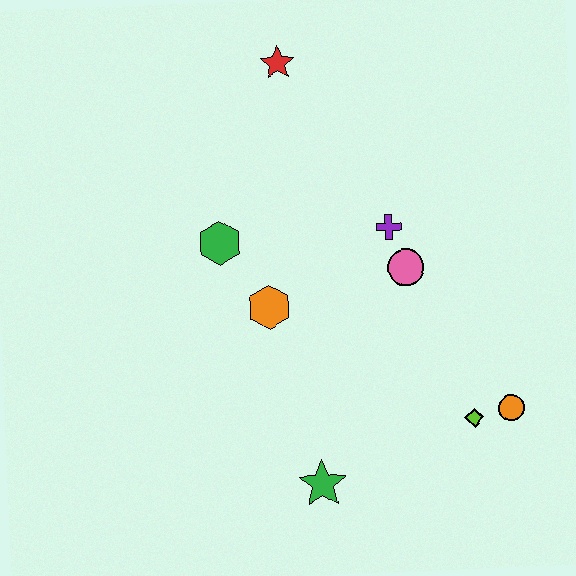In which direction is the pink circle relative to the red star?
The pink circle is below the red star.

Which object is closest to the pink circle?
The purple cross is closest to the pink circle.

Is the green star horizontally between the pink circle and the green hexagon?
Yes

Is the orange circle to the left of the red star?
No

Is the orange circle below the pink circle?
Yes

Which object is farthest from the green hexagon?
The orange circle is farthest from the green hexagon.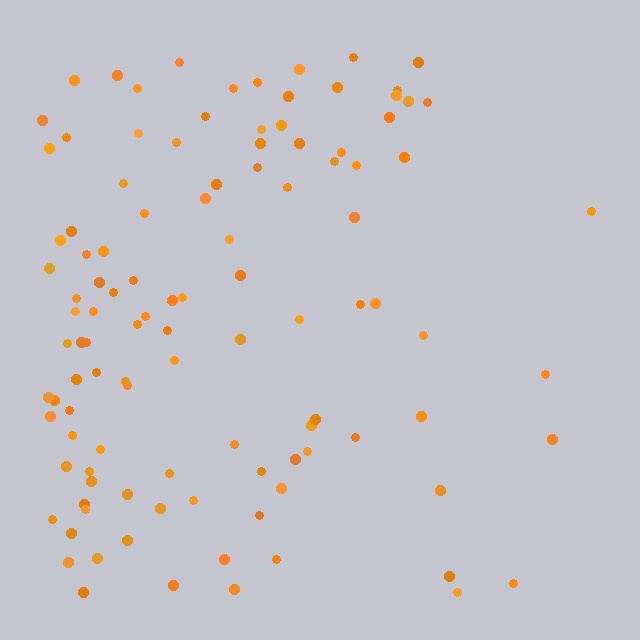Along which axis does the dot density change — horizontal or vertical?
Horizontal.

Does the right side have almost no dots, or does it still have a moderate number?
Still a moderate number, just noticeably fewer than the left.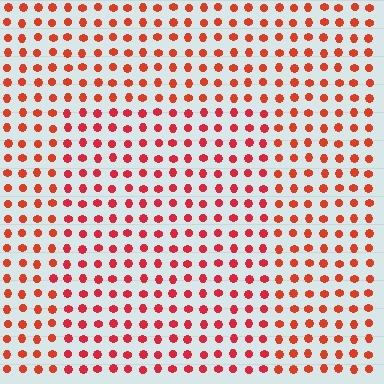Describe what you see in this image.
The image is filled with small red elements in a uniform arrangement. A rectangle-shaped region is visible where the elements are tinted to a slightly different hue, forming a subtle color boundary.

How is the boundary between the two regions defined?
The boundary is defined purely by a slight shift in hue (about 16 degrees). Spacing, size, and orientation are identical on both sides.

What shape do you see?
I see a rectangle.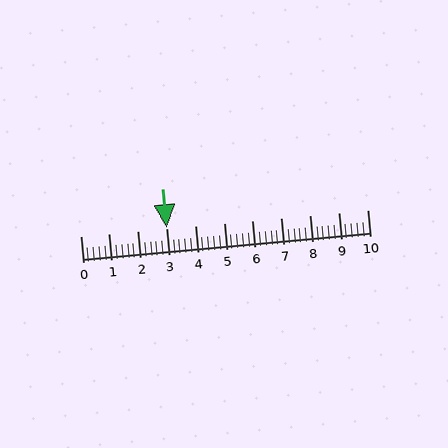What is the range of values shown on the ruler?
The ruler shows values from 0 to 10.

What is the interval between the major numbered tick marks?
The major tick marks are spaced 1 units apart.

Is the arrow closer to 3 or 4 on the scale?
The arrow is closer to 3.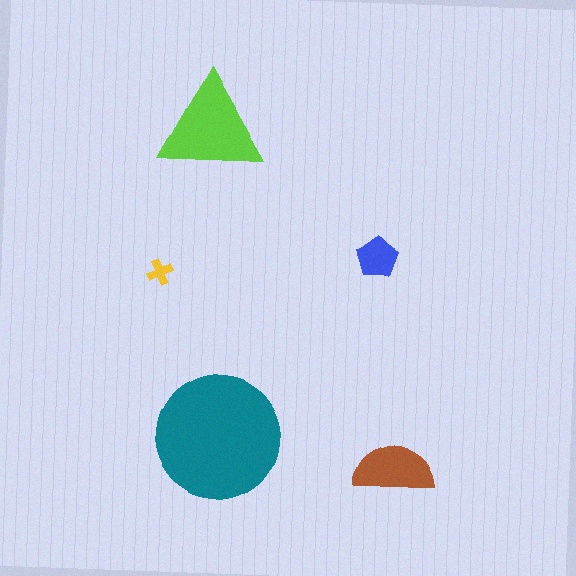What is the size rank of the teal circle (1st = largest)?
1st.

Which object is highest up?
The lime triangle is topmost.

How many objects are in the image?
There are 5 objects in the image.